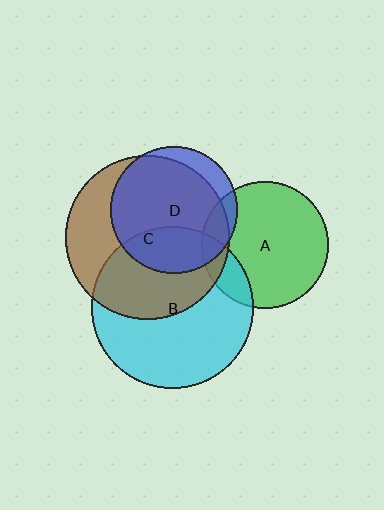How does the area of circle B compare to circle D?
Approximately 1.6 times.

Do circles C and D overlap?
Yes.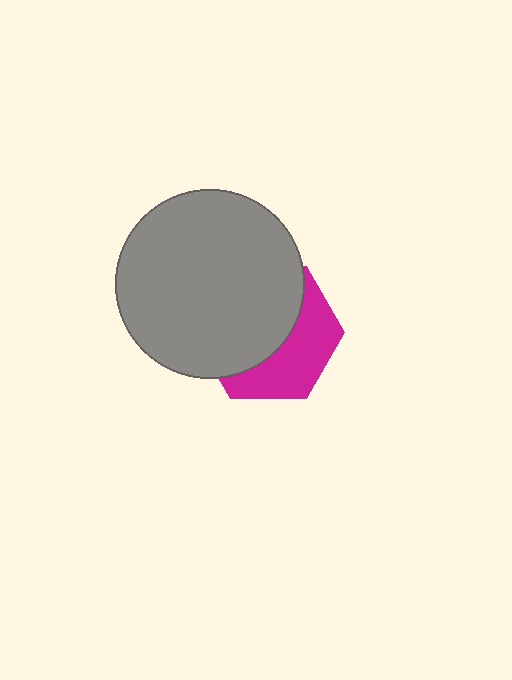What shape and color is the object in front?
The object in front is a gray circle.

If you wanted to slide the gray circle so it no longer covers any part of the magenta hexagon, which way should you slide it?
Slide it toward the upper-left — that is the most direct way to separate the two shapes.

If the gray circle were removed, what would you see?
You would see the complete magenta hexagon.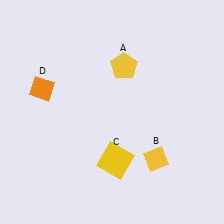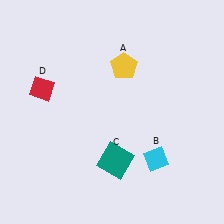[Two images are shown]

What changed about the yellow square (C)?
In Image 1, C is yellow. In Image 2, it changed to teal.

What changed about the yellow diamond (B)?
In Image 1, B is yellow. In Image 2, it changed to cyan.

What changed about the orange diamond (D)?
In Image 1, D is orange. In Image 2, it changed to red.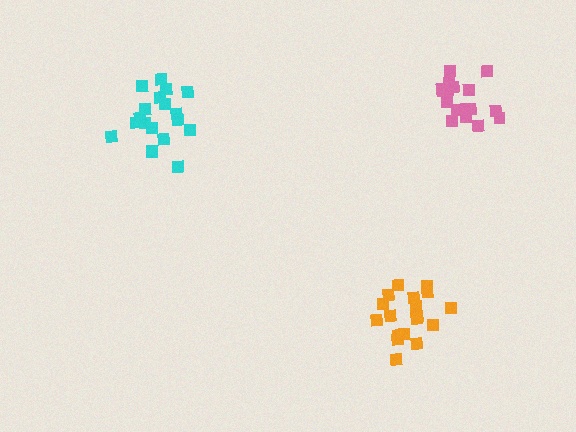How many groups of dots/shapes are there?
There are 3 groups.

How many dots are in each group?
Group 1: 19 dots, Group 2: 18 dots, Group 3: 18 dots (55 total).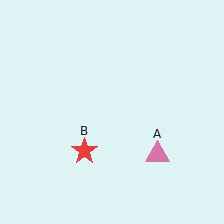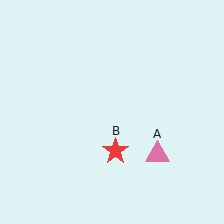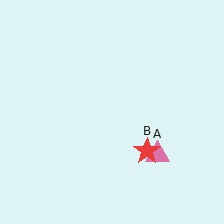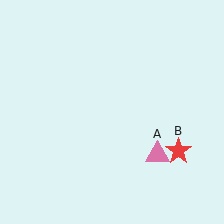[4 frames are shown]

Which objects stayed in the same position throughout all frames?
Pink triangle (object A) remained stationary.